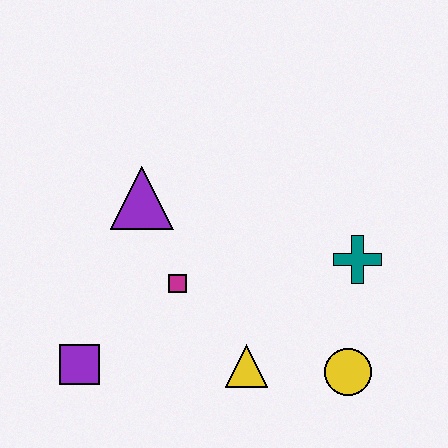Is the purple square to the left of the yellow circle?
Yes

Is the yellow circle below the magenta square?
Yes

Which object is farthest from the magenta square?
The yellow circle is farthest from the magenta square.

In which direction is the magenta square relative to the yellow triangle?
The magenta square is above the yellow triangle.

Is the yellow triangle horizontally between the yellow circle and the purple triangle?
Yes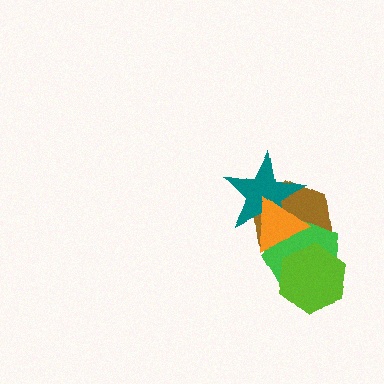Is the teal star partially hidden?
Yes, it is partially covered by another shape.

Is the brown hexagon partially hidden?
Yes, it is partially covered by another shape.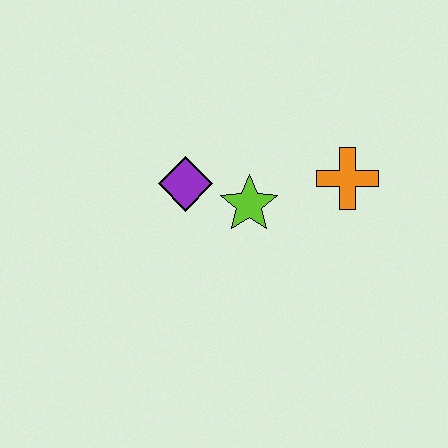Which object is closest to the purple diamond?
The lime star is closest to the purple diamond.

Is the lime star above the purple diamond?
No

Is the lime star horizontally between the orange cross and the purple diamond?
Yes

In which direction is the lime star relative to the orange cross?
The lime star is to the left of the orange cross.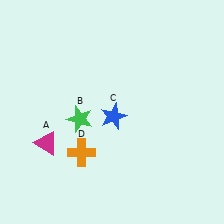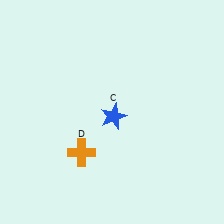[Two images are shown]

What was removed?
The green star (B), the magenta triangle (A) were removed in Image 2.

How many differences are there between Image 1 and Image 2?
There are 2 differences between the two images.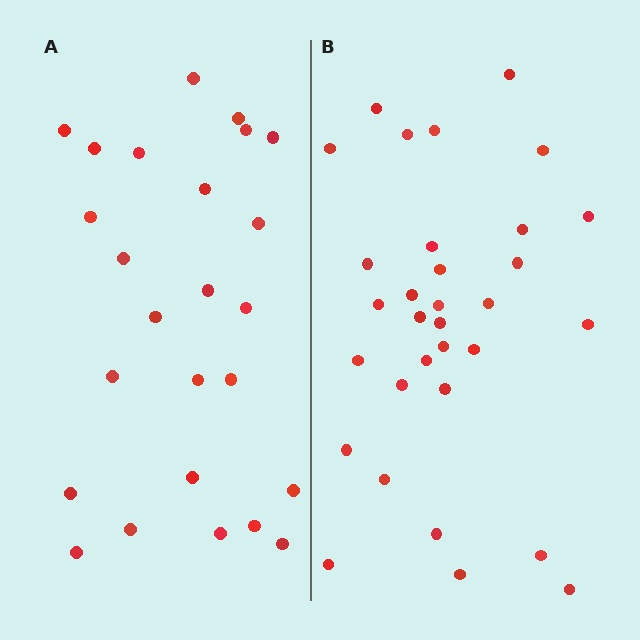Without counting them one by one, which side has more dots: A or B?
Region B (the right region) has more dots.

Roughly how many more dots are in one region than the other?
Region B has roughly 8 or so more dots than region A.